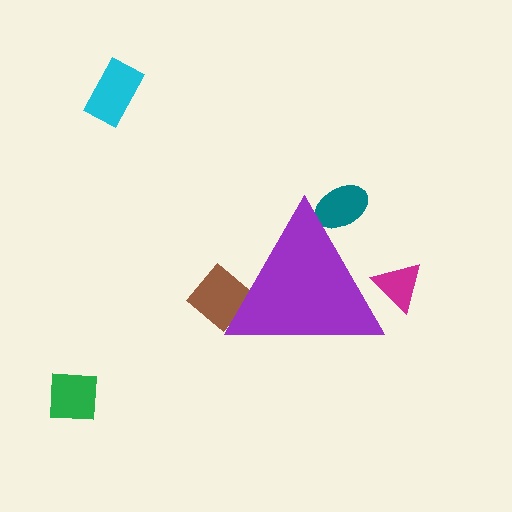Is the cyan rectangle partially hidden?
No, the cyan rectangle is fully visible.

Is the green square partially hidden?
No, the green square is fully visible.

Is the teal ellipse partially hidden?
Yes, the teal ellipse is partially hidden behind the purple triangle.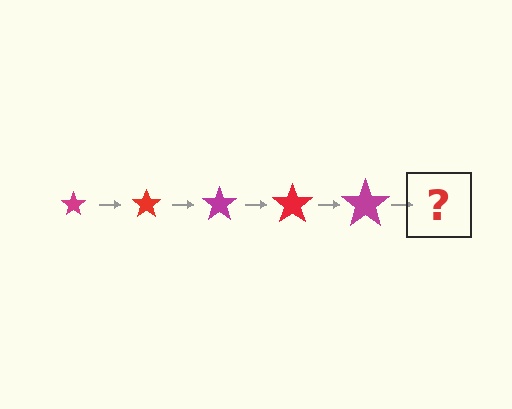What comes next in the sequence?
The next element should be a red star, larger than the previous one.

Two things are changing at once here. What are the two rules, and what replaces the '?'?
The two rules are that the star grows larger each step and the color cycles through magenta and red. The '?' should be a red star, larger than the previous one.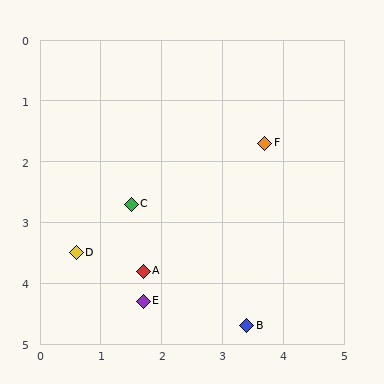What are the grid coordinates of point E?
Point E is at approximately (1.7, 4.3).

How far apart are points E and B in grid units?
Points E and B are about 1.7 grid units apart.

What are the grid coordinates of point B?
Point B is at approximately (3.4, 4.7).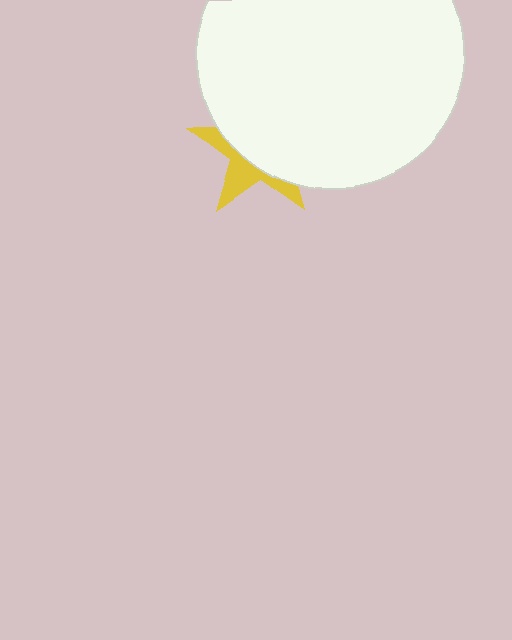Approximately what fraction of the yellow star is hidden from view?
Roughly 65% of the yellow star is hidden behind the white circle.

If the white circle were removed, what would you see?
You would see the complete yellow star.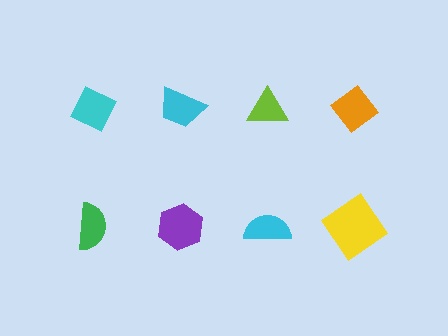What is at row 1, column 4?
An orange diamond.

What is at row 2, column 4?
A yellow diamond.